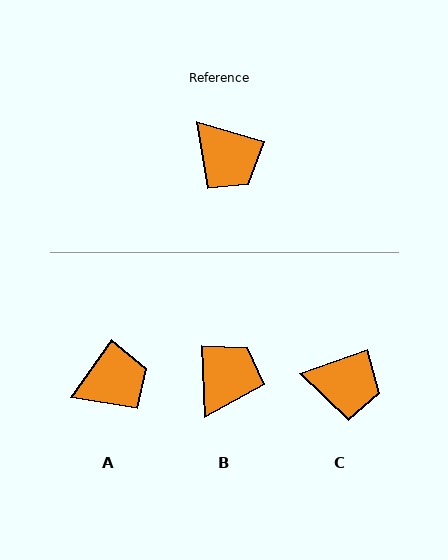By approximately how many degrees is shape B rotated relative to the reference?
Approximately 109 degrees counter-clockwise.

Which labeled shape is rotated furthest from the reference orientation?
B, about 109 degrees away.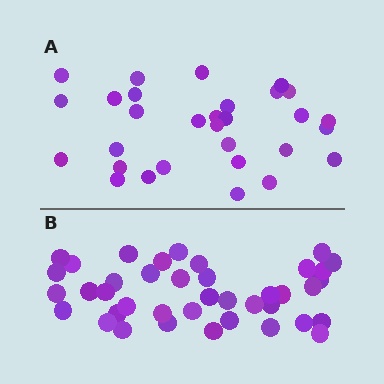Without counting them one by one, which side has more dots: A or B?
Region B (the bottom region) has more dots.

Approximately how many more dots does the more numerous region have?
Region B has roughly 10 or so more dots than region A.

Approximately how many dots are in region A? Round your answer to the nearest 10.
About 30 dots.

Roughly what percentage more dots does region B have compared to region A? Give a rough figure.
About 35% more.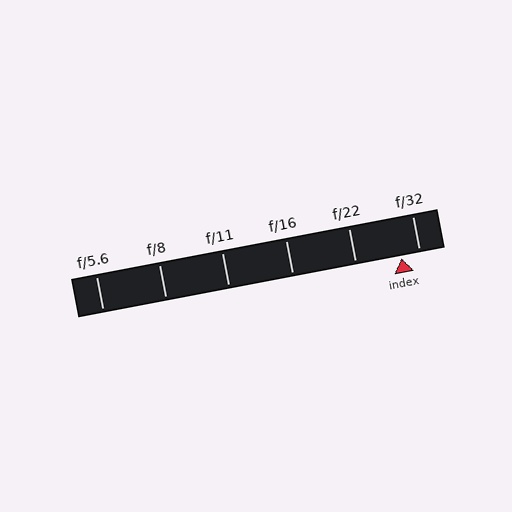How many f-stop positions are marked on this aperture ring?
There are 6 f-stop positions marked.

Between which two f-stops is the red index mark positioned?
The index mark is between f/22 and f/32.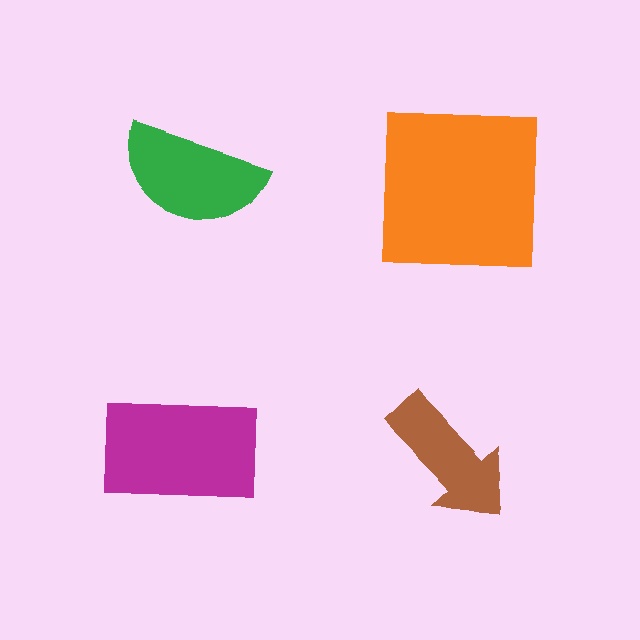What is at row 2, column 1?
A magenta rectangle.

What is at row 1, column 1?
A green semicircle.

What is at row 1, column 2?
An orange square.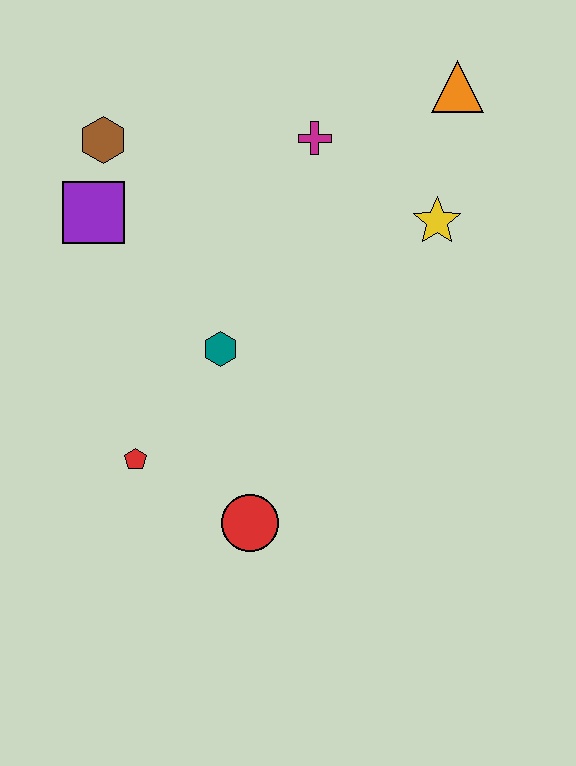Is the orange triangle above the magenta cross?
Yes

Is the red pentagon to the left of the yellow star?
Yes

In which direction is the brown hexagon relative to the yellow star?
The brown hexagon is to the left of the yellow star.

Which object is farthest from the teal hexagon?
The orange triangle is farthest from the teal hexagon.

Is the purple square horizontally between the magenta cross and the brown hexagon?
No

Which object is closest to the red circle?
The red pentagon is closest to the red circle.